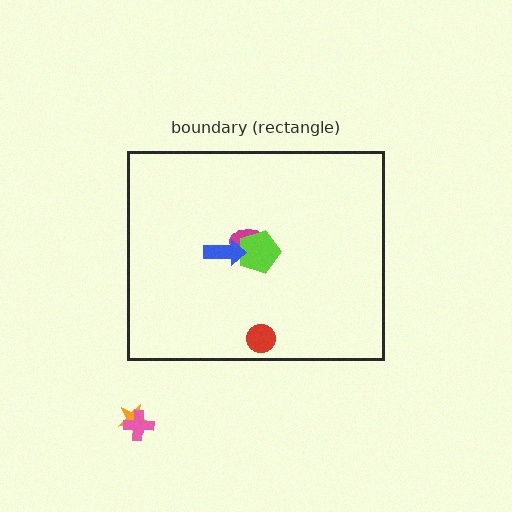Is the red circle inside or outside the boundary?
Inside.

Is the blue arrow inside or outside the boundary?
Inside.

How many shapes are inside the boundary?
4 inside, 2 outside.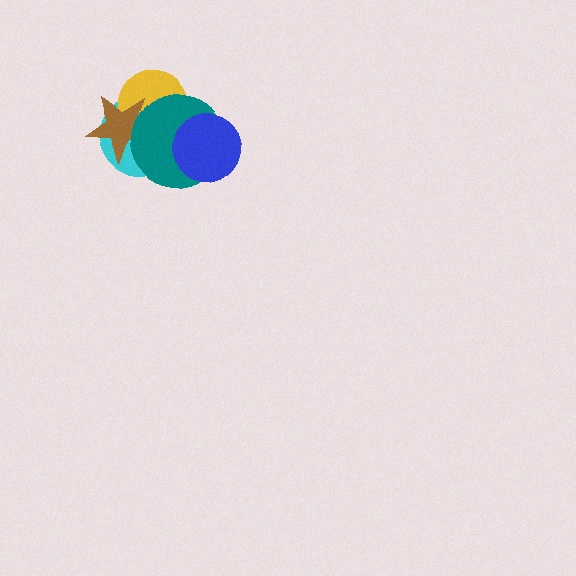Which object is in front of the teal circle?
The blue circle is in front of the teal circle.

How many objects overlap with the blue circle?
2 objects overlap with the blue circle.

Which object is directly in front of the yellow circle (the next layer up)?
The brown star is directly in front of the yellow circle.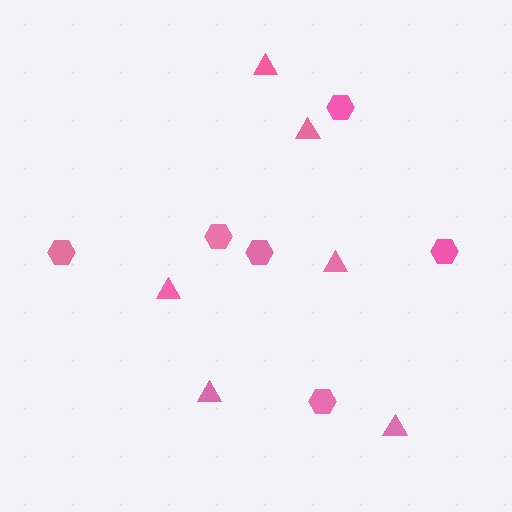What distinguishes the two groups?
There are 2 groups: one group of hexagons (6) and one group of triangles (6).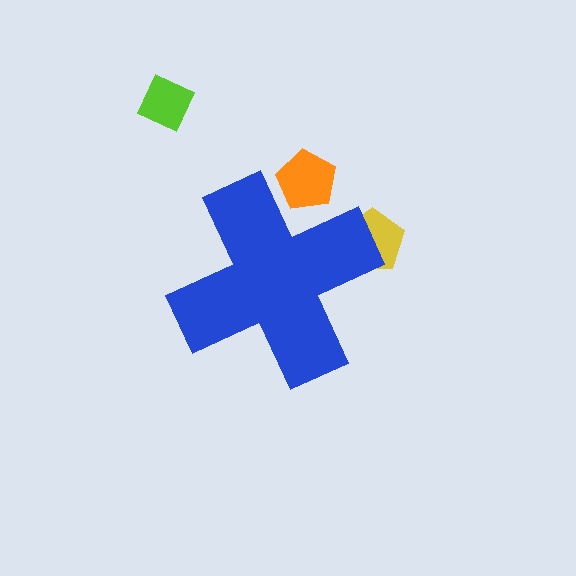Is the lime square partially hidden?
No, the lime square is fully visible.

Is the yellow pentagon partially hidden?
Yes, the yellow pentagon is partially hidden behind the blue cross.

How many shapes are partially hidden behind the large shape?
2 shapes are partially hidden.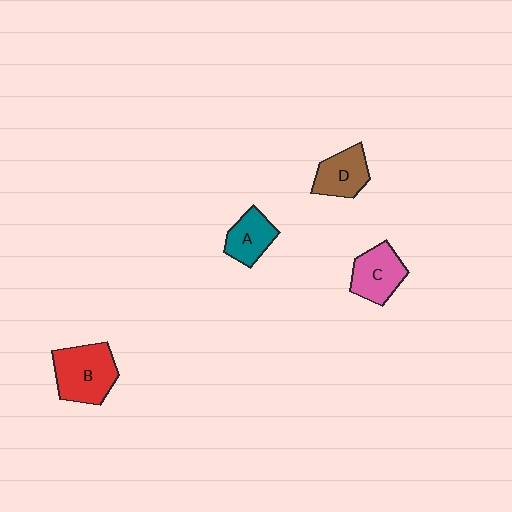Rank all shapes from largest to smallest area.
From largest to smallest: B (red), C (pink), D (brown), A (teal).